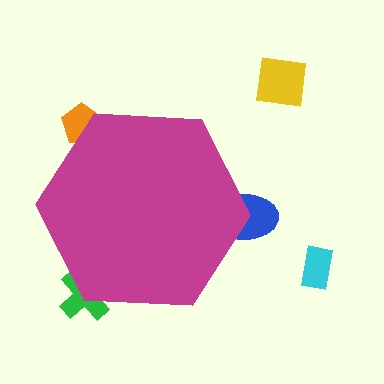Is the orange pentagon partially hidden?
Yes, the orange pentagon is partially hidden behind the magenta hexagon.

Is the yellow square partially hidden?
No, the yellow square is fully visible.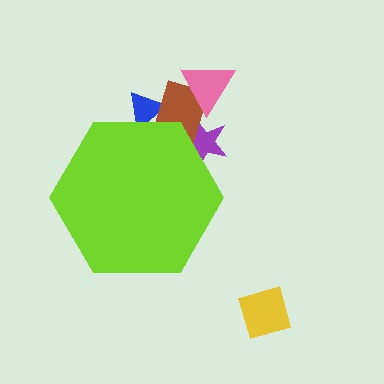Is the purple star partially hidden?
Yes, the purple star is partially hidden behind the lime hexagon.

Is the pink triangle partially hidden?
No, the pink triangle is fully visible.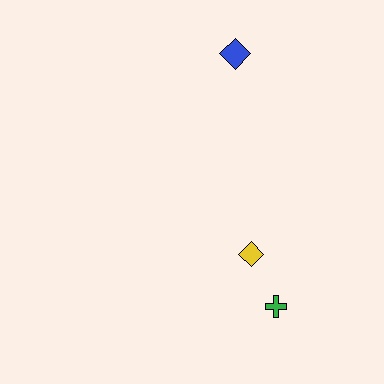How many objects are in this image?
There are 3 objects.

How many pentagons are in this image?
There are no pentagons.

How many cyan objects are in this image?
There are no cyan objects.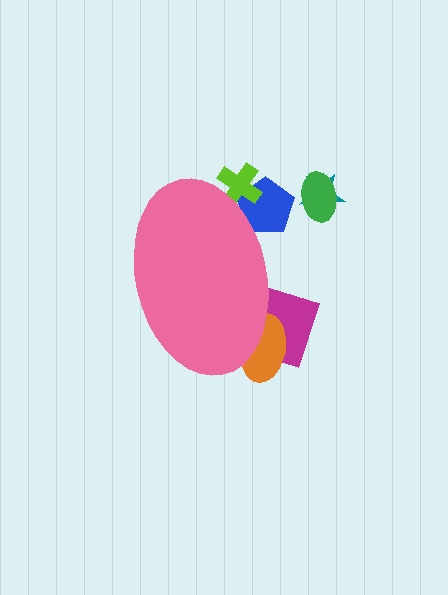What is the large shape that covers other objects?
A pink ellipse.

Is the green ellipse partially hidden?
No, the green ellipse is fully visible.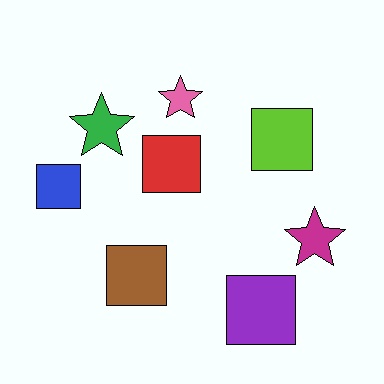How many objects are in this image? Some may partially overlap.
There are 8 objects.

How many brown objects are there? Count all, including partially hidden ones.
There is 1 brown object.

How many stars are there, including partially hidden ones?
There are 3 stars.